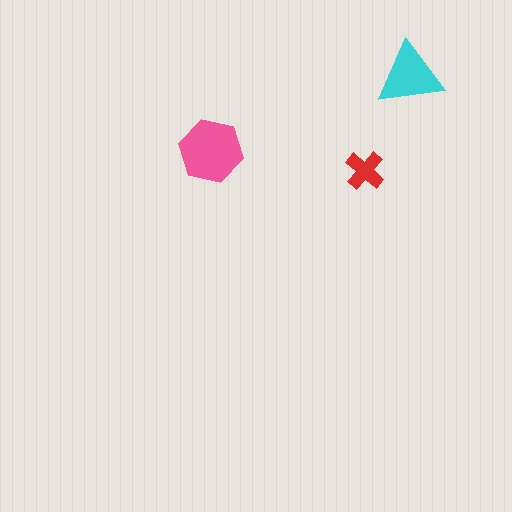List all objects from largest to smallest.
The pink hexagon, the cyan triangle, the red cross.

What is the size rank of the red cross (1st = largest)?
3rd.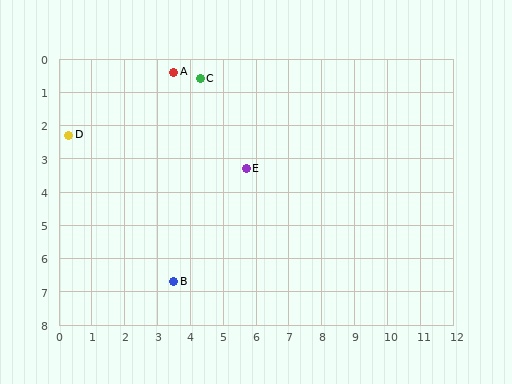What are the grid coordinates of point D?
Point D is at approximately (0.3, 2.3).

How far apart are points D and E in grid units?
Points D and E are about 5.5 grid units apart.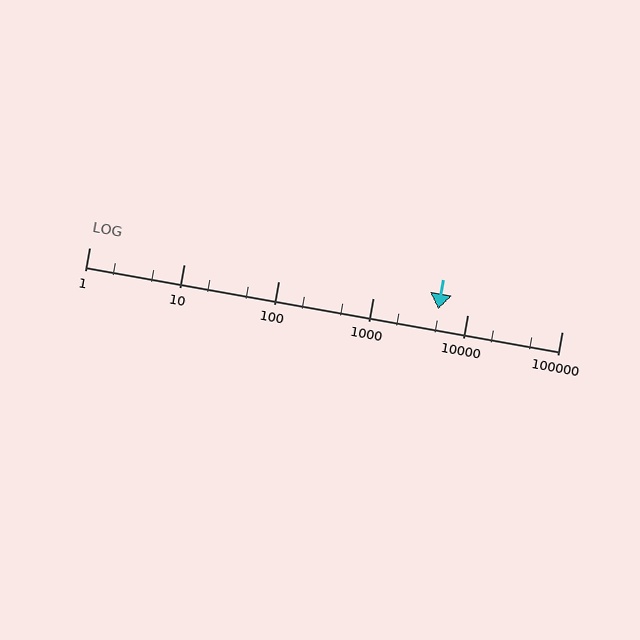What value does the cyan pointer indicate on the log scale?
The pointer indicates approximately 4900.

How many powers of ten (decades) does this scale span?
The scale spans 5 decades, from 1 to 100000.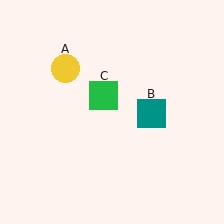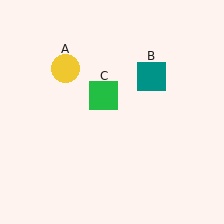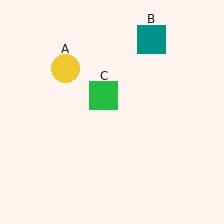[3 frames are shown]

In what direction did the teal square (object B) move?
The teal square (object B) moved up.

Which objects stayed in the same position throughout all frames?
Yellow circle (object A) and green square (object C) remained stationary.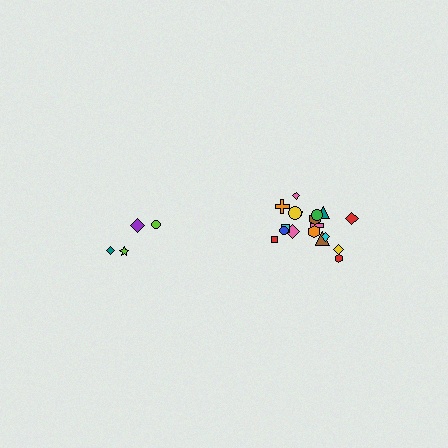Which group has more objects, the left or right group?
The right group.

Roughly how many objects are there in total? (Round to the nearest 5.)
Roughly 20 objects in total.